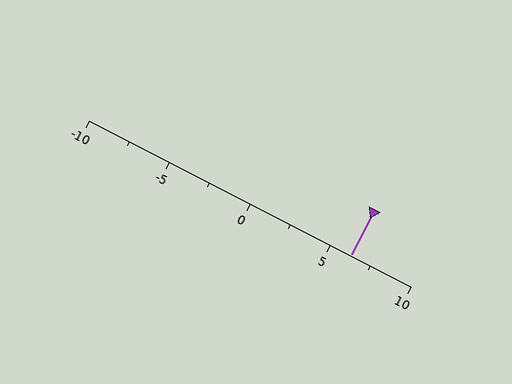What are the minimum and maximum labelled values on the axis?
The axis runs from -10 to 10.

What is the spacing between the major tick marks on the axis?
The major ticks are spaced 5 apart.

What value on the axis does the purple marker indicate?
The marker indicates approximately 6.2.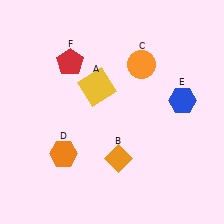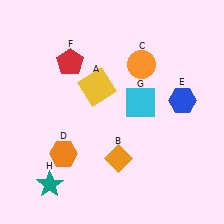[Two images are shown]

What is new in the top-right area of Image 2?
A cyan square (G) was added in the top-right area of Image 2.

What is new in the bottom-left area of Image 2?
A teal star (H) was added in the bottom-left area of Image 2.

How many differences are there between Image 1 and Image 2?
There are 2 differences between the two images.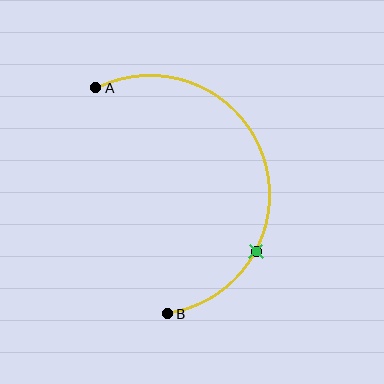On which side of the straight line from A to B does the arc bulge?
The arc bulges to the right of the straight line connecting A and B.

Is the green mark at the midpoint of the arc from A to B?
No. The green mark lies on the arc but is closer to endpoint B. The arc midpoint would be at the point on the curve equidistant along the arc from both A and B.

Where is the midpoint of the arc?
The arc midpoint is the point on the curve farthest from the straight line joining A and B. It sits to the right of that line.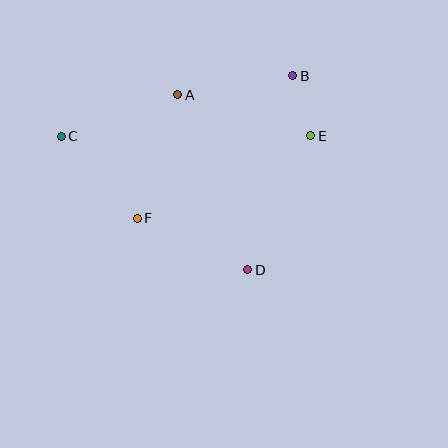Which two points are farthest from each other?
Points C and E are farthest from each other.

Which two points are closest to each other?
Points B and E are closest to each other.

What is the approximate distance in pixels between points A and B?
The distance between A and B is approximately 116 pixels.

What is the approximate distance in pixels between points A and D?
The distance between A and D is approximately 188 pixels.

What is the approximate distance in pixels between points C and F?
The distance between C and F is approximately 112 pixels.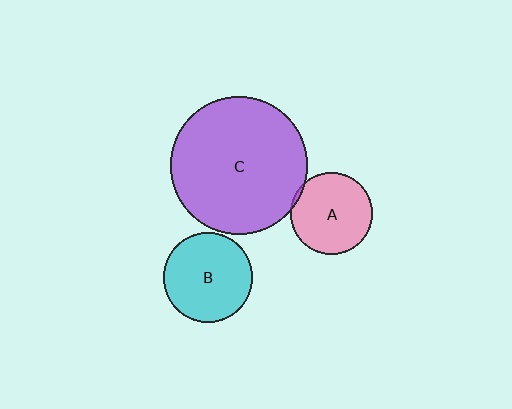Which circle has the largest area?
Circle C (purple).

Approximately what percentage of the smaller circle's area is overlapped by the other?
Approximately 5%.